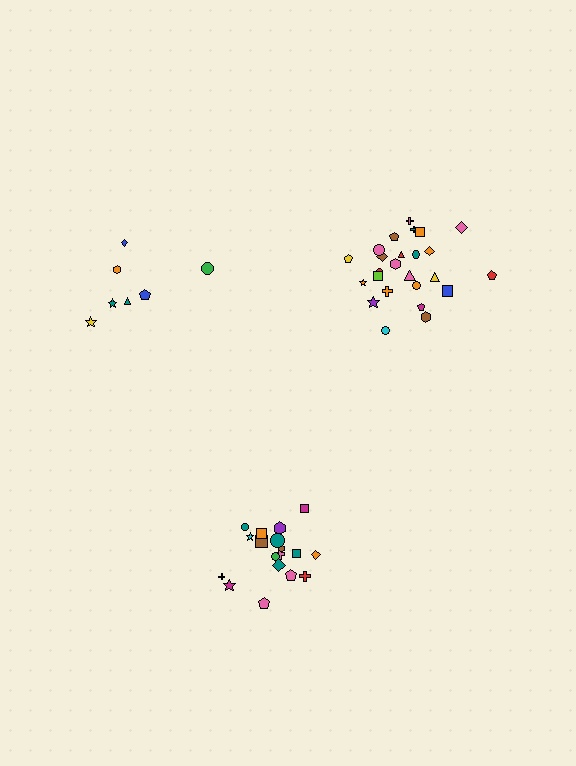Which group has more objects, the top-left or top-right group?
The top-right group.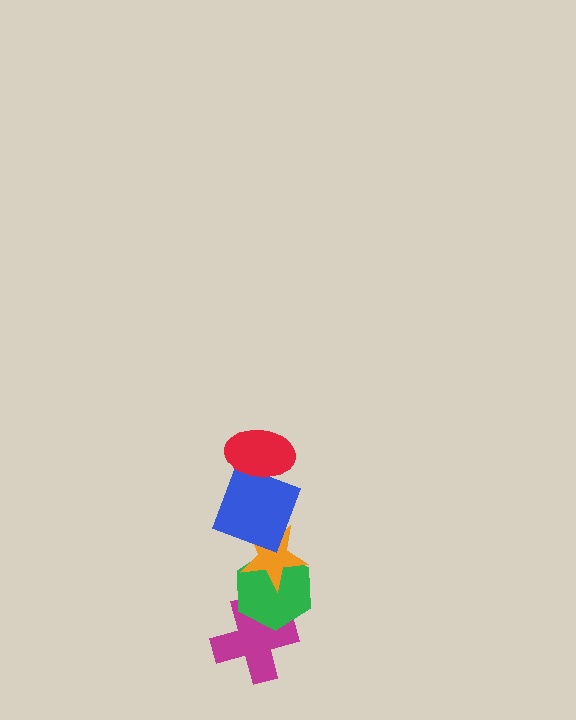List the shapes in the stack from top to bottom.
From top to bottom: the red ellipse, the blue square, the orange star, the green hexagon, the magenta cross.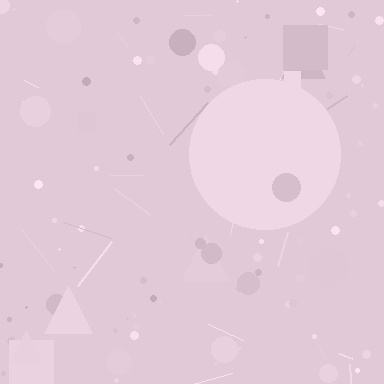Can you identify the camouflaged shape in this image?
The camouflaged shape is a circle.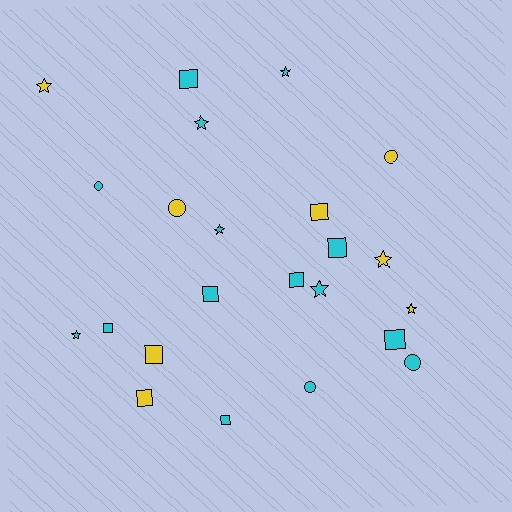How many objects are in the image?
There are 23 objects.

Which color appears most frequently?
Cyan, with 15 objects.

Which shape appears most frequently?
Square, with 10 objects.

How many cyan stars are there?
There are 5 cyan stars.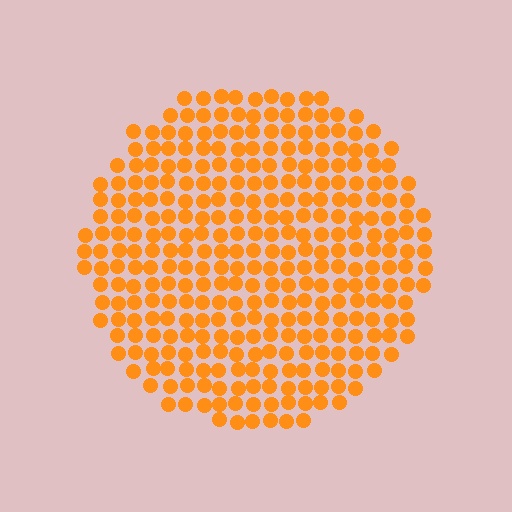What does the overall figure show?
The overall figure shows a circle.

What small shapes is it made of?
It is made of small circles.